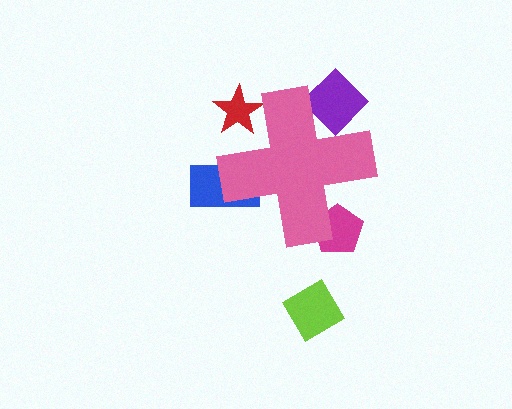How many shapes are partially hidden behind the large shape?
4 shapes are partially hidden.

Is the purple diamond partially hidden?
Yes, the purple diamond is partially hidden behind the pink cross.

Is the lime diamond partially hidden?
No, the lime diamond is fully visible.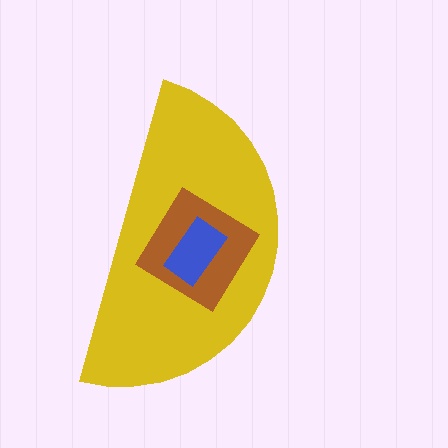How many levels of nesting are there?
3.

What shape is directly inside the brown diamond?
The blue rectangle.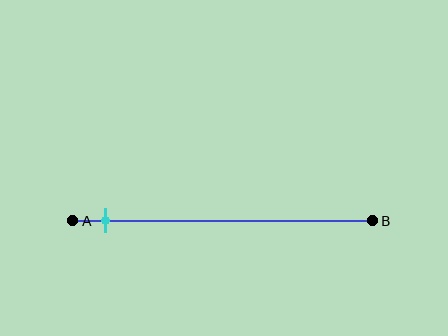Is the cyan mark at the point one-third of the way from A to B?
No, the mark is at about 10% from A, not at the 33% one-third point.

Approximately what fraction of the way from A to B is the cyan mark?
The cyan mark is approximately 10% of the way from A to B.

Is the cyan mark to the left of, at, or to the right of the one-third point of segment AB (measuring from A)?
The cyan mark is to the left of the one-third point of segment AB.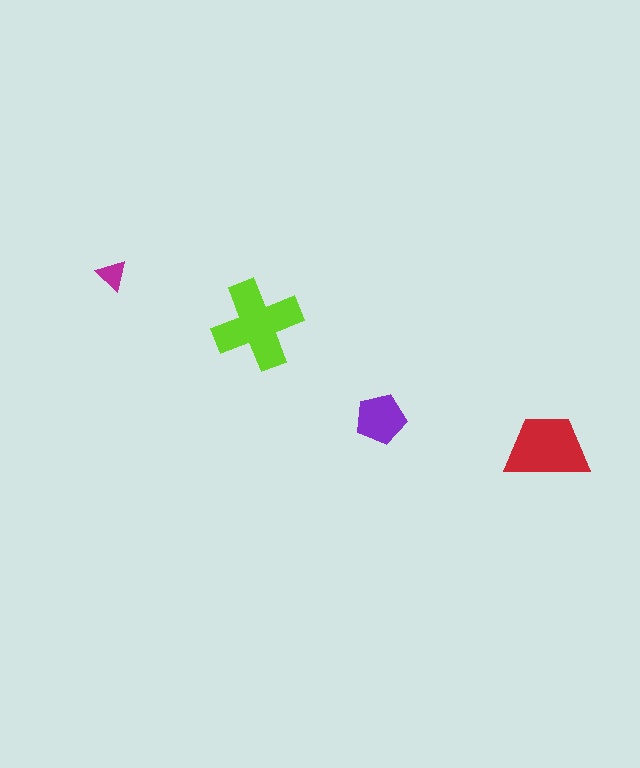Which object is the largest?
The lime cross.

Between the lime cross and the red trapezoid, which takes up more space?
The lime cross.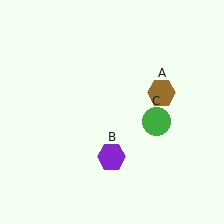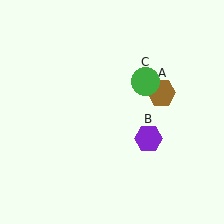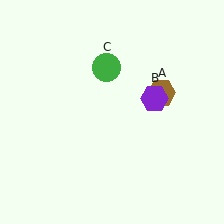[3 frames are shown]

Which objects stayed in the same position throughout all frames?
Brown hexagon (object A) remained stationary.